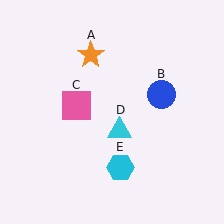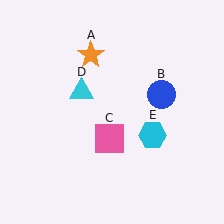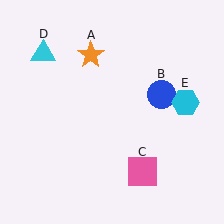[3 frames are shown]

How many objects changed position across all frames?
3 objects changed position: pink square (object C), cyan triangle (object D), cyan hexagon (object E).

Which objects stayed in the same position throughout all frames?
Orange star (object A) and blue circle (object B) remained stationary.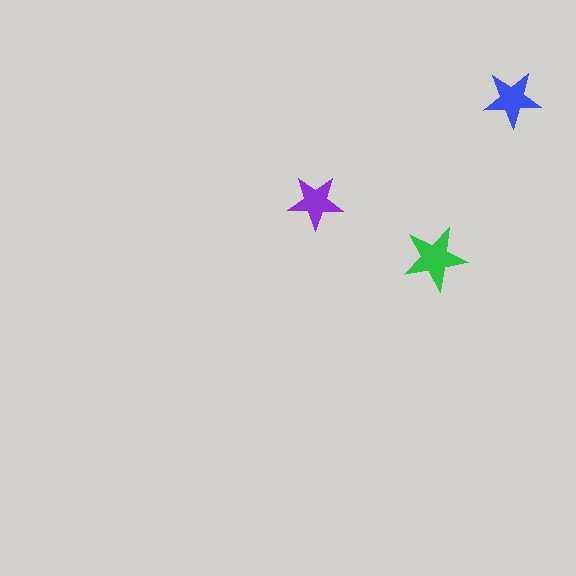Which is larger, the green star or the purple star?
The green one.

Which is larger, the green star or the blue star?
The green one.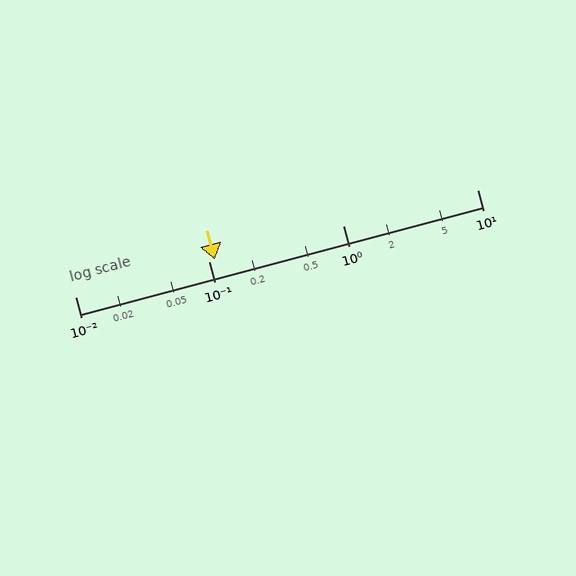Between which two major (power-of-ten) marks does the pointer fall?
The pointer is between 0.1 and 1.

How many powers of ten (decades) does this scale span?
The scale spans 3 decades, from 0.01 to 10.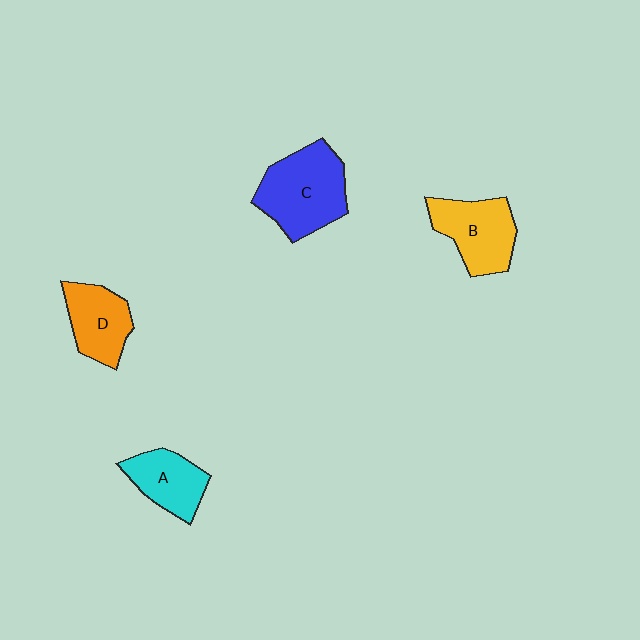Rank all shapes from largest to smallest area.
From largest to smallest: C (blue), B (yellow), D (orange), A (cyan).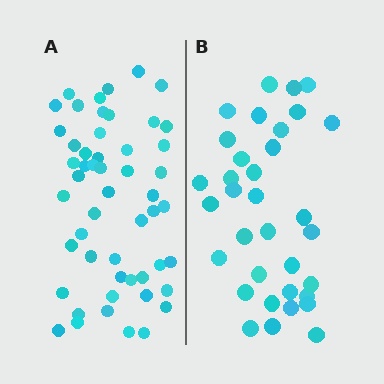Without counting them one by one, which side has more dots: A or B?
Region A (the left region) has more dots.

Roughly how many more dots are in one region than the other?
Region A has approximately 20 more dots than region B.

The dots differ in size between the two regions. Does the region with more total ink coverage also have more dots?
No. Region B has more total ink coverage because its dots are larger, but region A actually contains more individual dots. Total area can be misleading — the number of items is what matters here.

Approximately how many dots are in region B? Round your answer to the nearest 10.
About 30 dots. (The exact count is 34, which rounds to 30.)